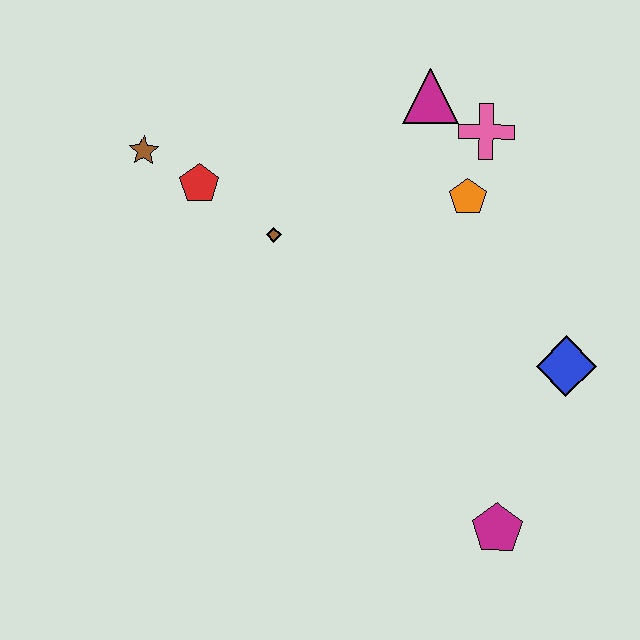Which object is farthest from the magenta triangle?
The magenta pentagon is farthest from the magenta triangle.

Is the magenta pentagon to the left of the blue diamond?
Yes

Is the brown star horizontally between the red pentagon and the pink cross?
No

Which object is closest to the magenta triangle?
The pink cross is closest to the magenta triangle.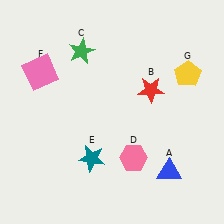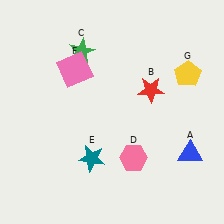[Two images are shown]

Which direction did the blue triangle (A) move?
The blue triangle (A) moved right.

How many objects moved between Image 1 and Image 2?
2 objects moved between the two images.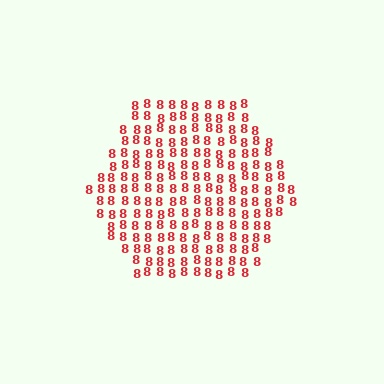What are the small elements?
The small elements are digit 8's.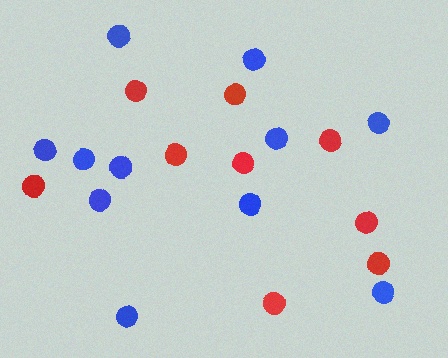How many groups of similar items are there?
There are 2 groups: one group of red circles (9) and one group of blue circles (11).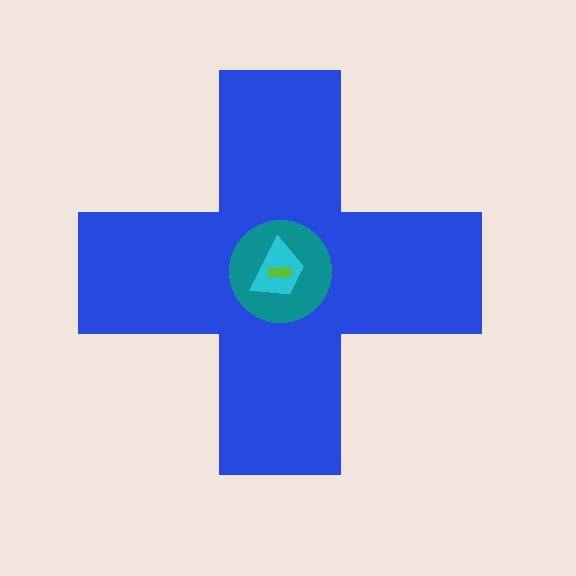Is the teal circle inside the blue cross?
Yes.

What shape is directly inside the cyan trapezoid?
The lime arrow.